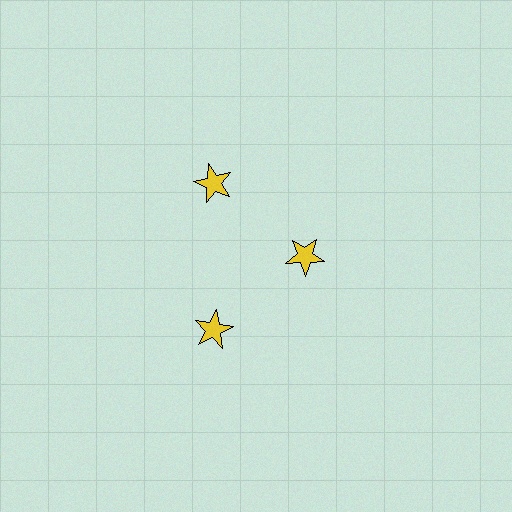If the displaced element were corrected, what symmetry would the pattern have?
It would have 3-fold rotational symmetry — the pattern would map onto itself every 120 degrees.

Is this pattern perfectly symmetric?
No. The 3 yellow stars are arranged in a ring, but one element near the 3 o'clock position is pulled inward toward the center, breaking the 3-fold rotational symmetry.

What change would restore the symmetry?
The symmetry would be restored by moving it outward, back onto the ring so that all 3 stars sit at equal angles and equal distance from the center.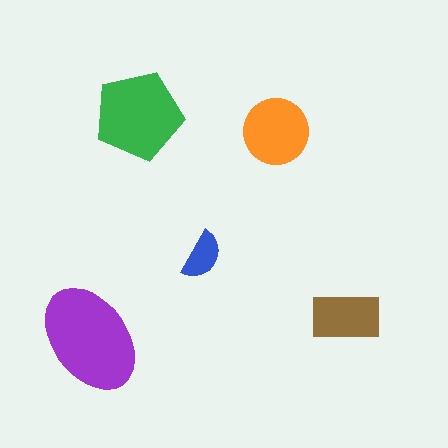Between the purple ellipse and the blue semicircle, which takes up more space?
The purple ellipse.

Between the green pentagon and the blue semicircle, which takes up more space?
The green pentagon.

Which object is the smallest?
The blue semicircle.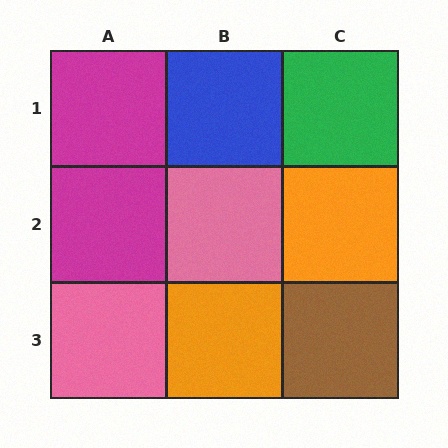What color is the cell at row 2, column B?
Pink.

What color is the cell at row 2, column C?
Orange.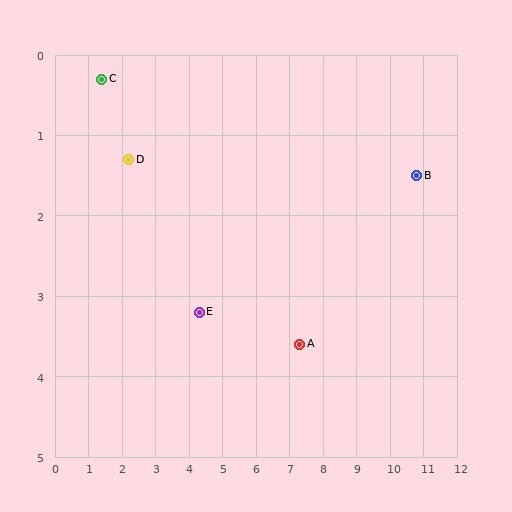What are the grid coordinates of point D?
Point D is at approximately (2.2, 1.3).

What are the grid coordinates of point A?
Point A is at approximately (7.3, 3.6).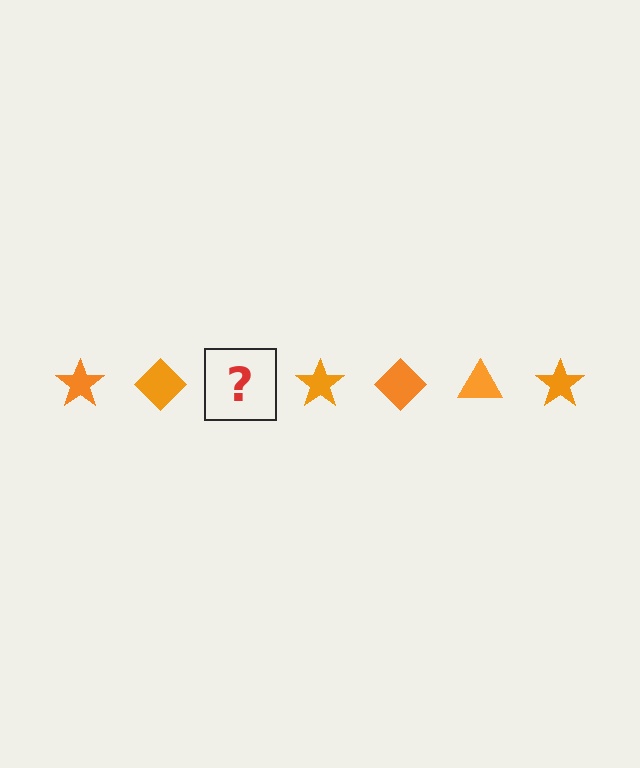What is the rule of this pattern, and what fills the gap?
The rule is that the pattern cycles through star, diamond, triangle shapes in orange. The gap should be filled with an orange triangle.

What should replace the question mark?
The question mark should be replaced with an orange triangle.